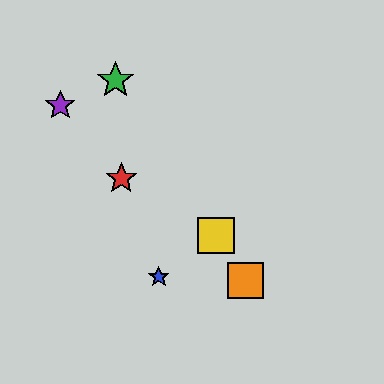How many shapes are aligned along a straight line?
3 shapes (the green star, the yellow square, the orange square) are aligned along a straight line.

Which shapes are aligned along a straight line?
The green star, the yellow square, the orange square are aligned along a straight line.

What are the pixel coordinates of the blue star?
The blue star is at (159, 277).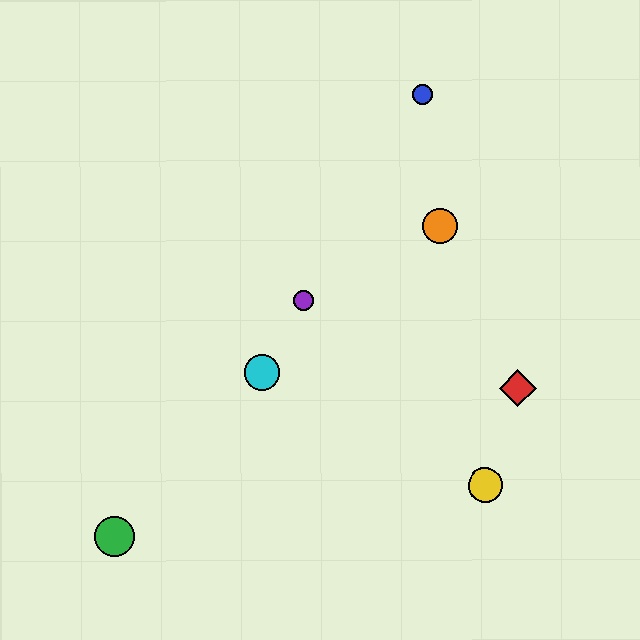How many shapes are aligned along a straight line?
3 shapes (the blue circle, the purple circle, the cyan circle) are aligned along a straight line.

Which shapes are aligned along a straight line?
The blue circle, the purple circle, the cyan circle are aligned along a straight line.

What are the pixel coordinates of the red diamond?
The red diamond is at (518, 389).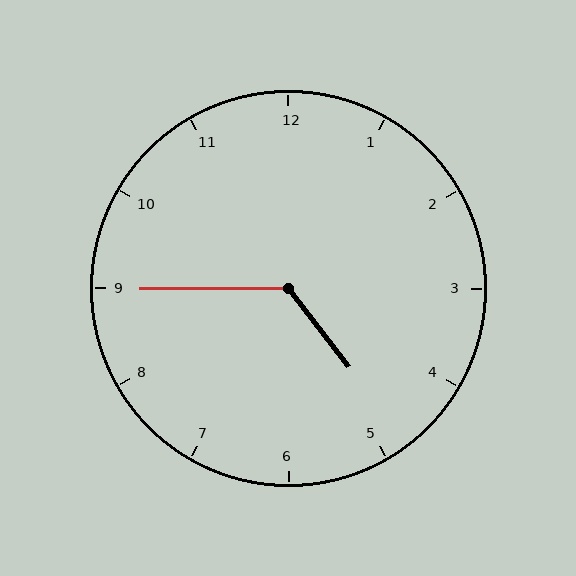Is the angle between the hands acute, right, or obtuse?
It is obtuse.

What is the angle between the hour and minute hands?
Approximately 128 degrees.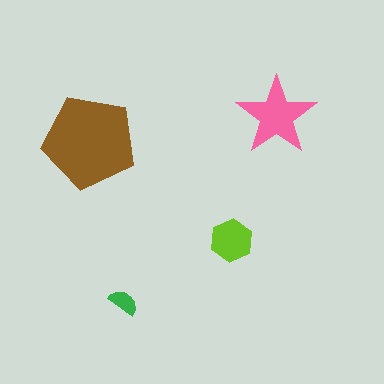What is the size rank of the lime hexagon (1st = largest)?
3rd.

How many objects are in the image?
There are 4 objects in the image.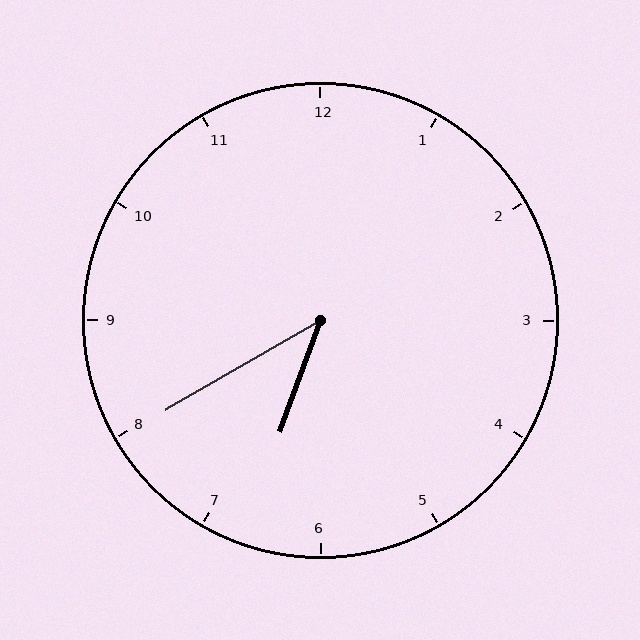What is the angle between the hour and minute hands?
Approximately 40 degrees.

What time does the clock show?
6:40.